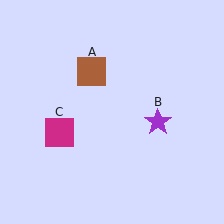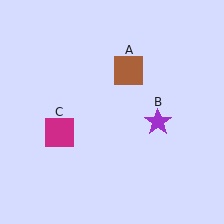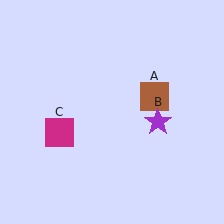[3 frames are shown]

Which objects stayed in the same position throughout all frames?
Purple star (object B) and magenta square (object C) remained stationary.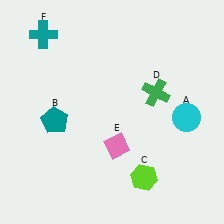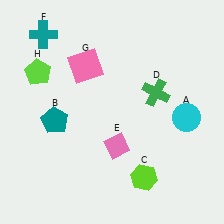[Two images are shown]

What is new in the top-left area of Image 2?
A pink square (G) was added in the top-left area of Image 2.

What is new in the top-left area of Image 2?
A lime pentagon (H) was added in the top-left area of Image 2.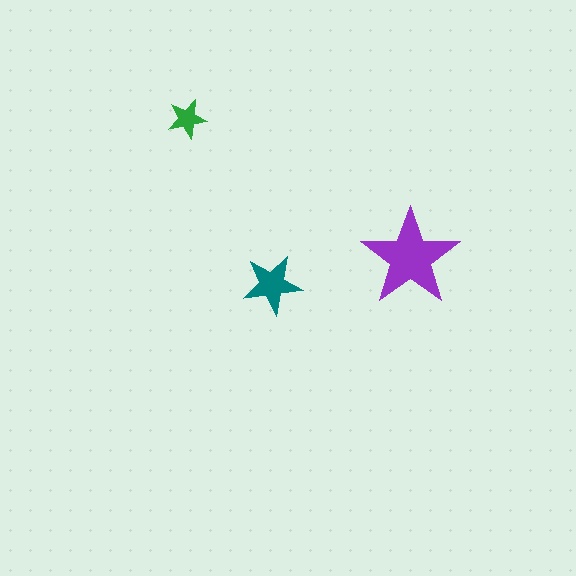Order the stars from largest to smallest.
the purple one, the teal one, the green one.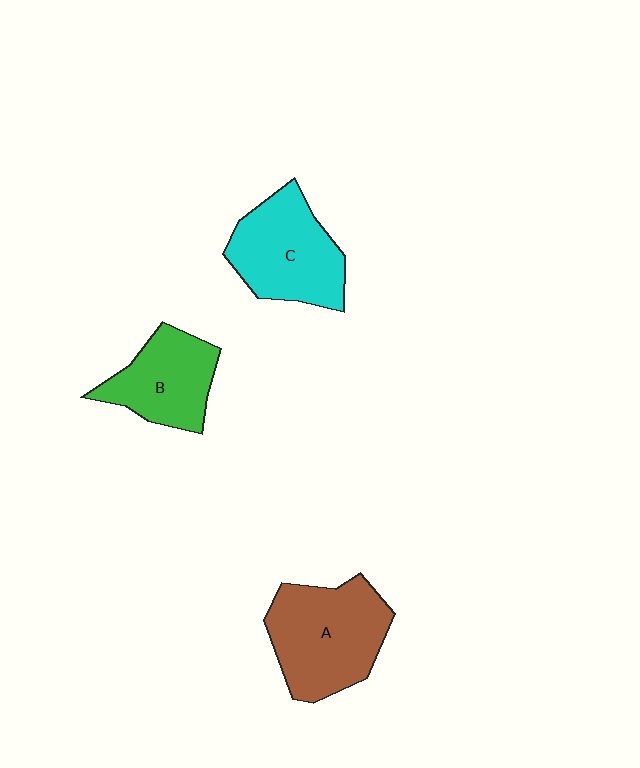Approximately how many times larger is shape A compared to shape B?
Approximately 1.4 times.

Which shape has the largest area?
Shape A (brown).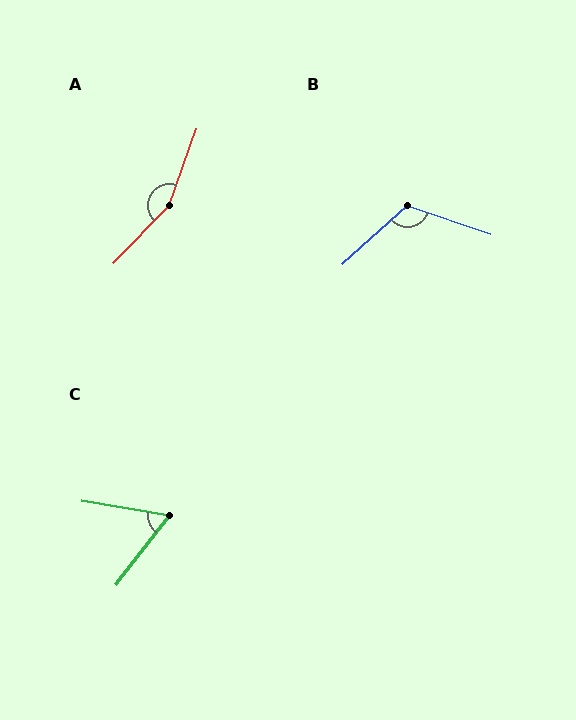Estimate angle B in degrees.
Approximately 119 degrees.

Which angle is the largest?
A, at approximately 156 degrees.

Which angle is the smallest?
C, at approximately 62 degrees.